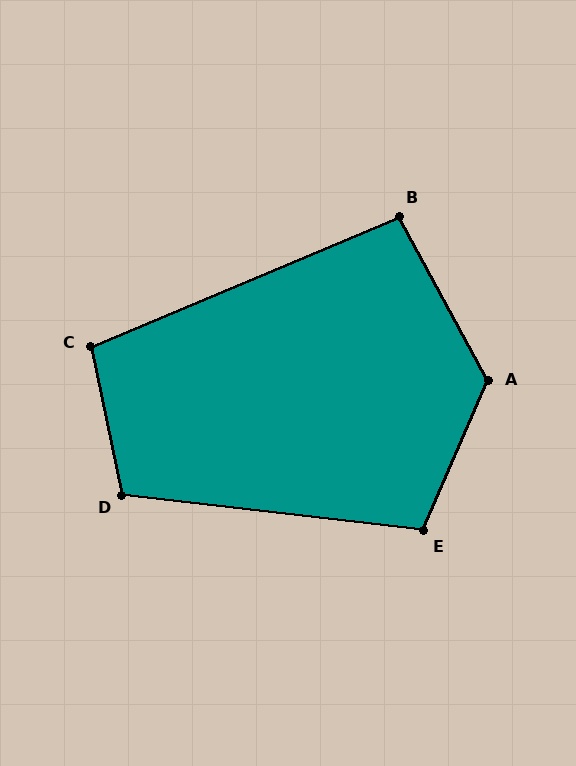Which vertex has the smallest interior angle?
B, at approximately 96 degrees.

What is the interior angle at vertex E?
Approximately 107 degrees (obtuse).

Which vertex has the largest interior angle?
A, at approximately 128 degrees.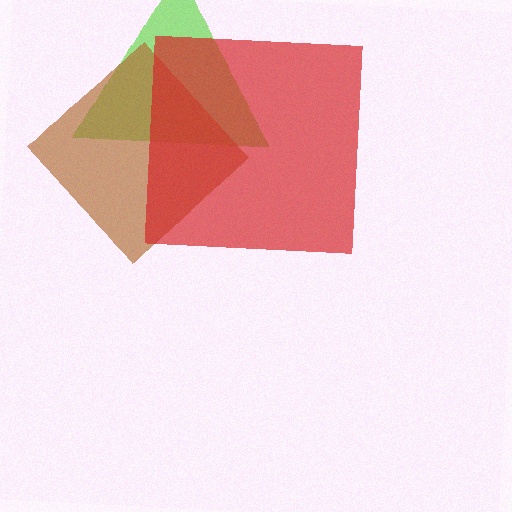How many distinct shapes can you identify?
There are 3 distinct shapes: a lime triangle, a brown diamond, a red square.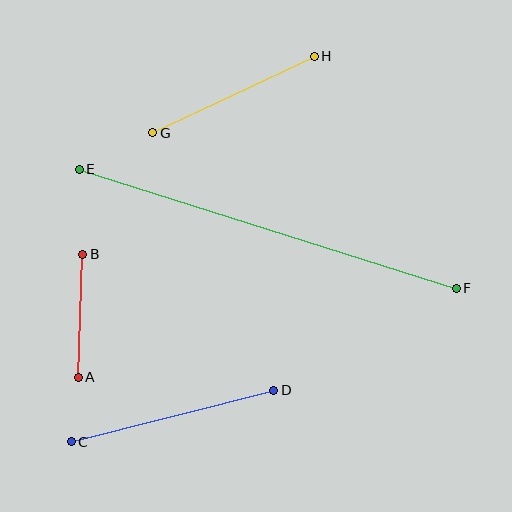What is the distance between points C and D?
The distance is approximately 209 pixels.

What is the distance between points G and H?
The distance is approximately 179 pixels.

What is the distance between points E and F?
The distance is approximately 396 pixels.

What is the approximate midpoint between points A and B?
The midpoint is at approximately (81, 316) pixels.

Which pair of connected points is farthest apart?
Points E and F are farthest apart.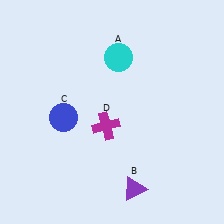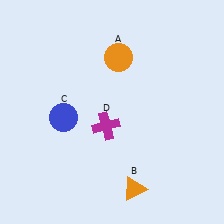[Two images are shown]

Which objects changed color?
A changed from cyan to orange. B changed from purple to orange.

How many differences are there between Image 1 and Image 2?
There are 2 differences between the two images.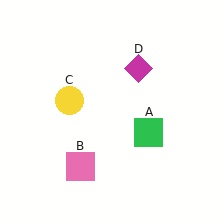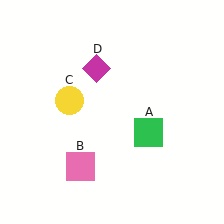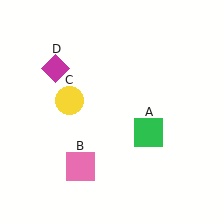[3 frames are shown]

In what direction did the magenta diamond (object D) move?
The magenta diamond (object D) moved left.